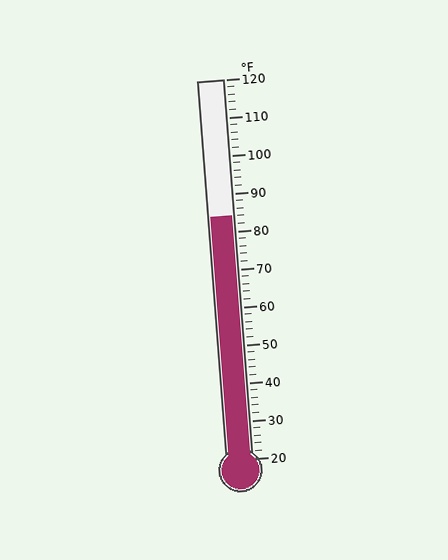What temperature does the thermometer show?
The thermometer shows approximately 84°F.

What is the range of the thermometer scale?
The thermometer scale ranges from 20°F to 120°F.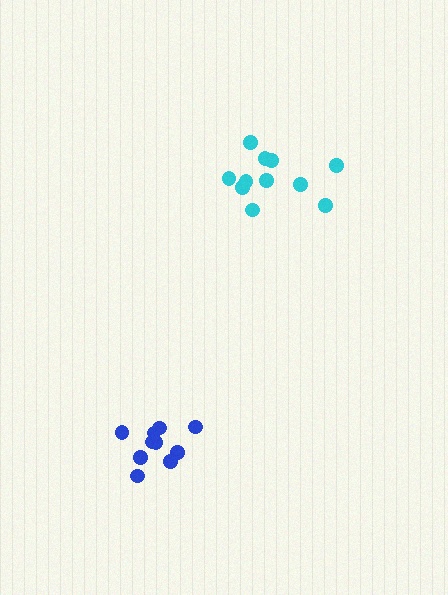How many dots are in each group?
Group 1: 11 dots, Group 2: 10 dots (21 total).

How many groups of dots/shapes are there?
There are 2 groups.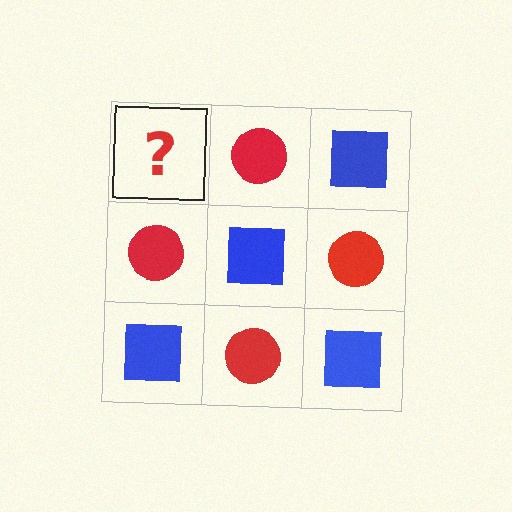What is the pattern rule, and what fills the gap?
The rule is that it alternates blue square and red circle in a checkerboard pattern. The gap should be filled with a blue square.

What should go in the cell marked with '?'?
The missing cell should contain a blue square.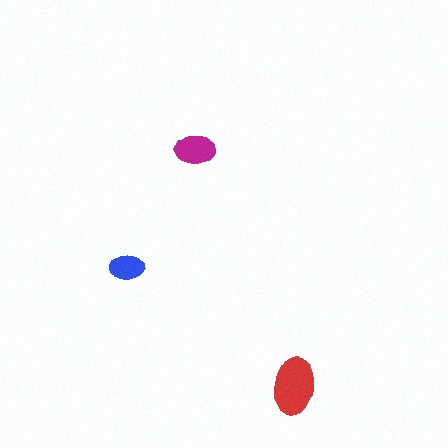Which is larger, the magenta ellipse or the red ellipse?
The red one.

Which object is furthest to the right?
The red ellipse is rightmost.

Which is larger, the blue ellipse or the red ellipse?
The red one.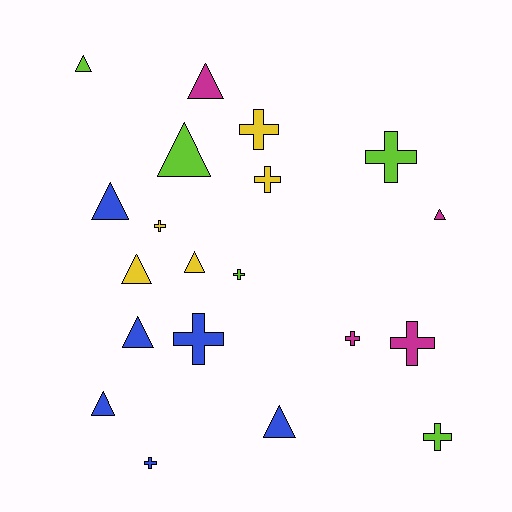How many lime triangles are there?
There are 2 lime triangles.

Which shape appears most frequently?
Triangle, with 10 objects.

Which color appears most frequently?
Blue, with 6 objects.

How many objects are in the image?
There are 20 objects.